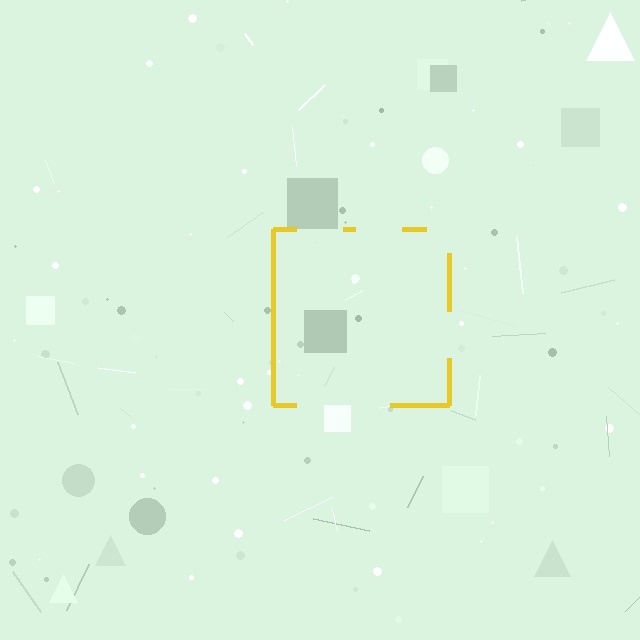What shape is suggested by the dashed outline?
The dashed outline suggests a square.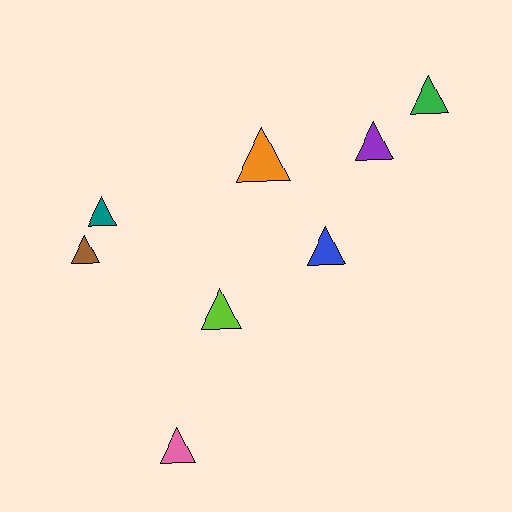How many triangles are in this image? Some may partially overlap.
There are 8 triangles.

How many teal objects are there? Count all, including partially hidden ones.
There is 1 teal object.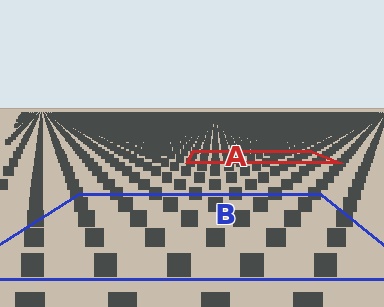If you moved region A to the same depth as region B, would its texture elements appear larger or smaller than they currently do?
They would appear larger. At a closer depth, the same texture elements are projected at a bigger on-screen size.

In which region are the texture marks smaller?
The texture marks are smaller in region A, because it is farther away.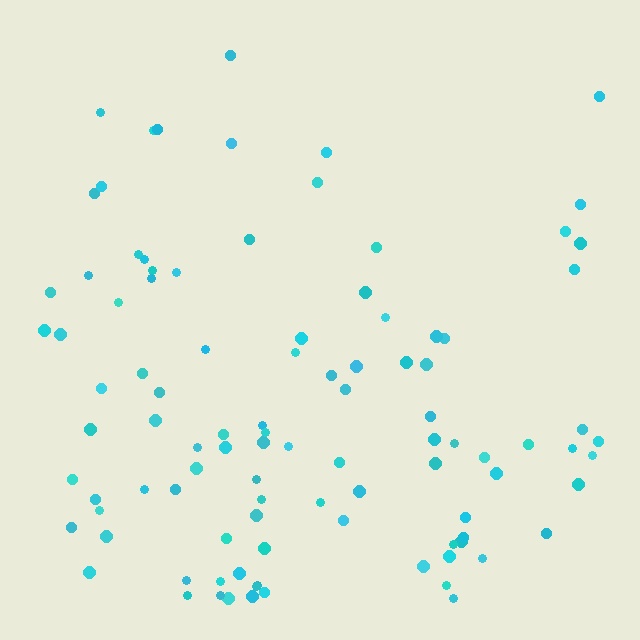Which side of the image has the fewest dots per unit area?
The top.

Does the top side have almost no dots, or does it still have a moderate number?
Still a moderate number, just noticeably fewer than the bottom.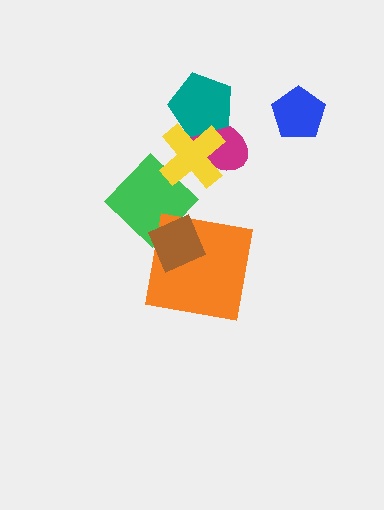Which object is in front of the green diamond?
The brown diamond is in front of the green diamond.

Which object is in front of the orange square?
The brown diamond is in front of the orange square.